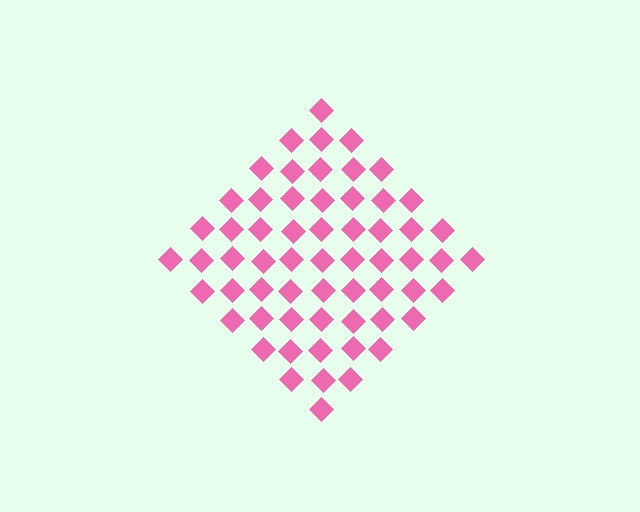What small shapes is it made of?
It is made of small diamonds.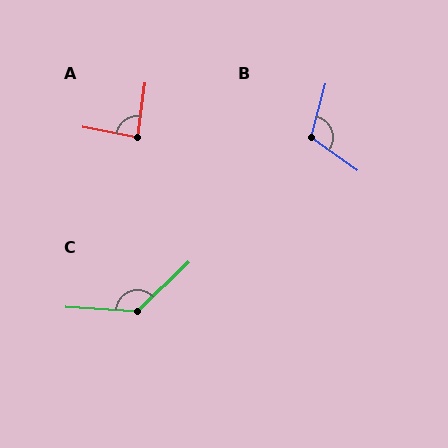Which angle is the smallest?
A, at approximately 87 degrees.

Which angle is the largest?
C, at approximately 133 degrees.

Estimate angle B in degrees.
Approximately 111 degrees.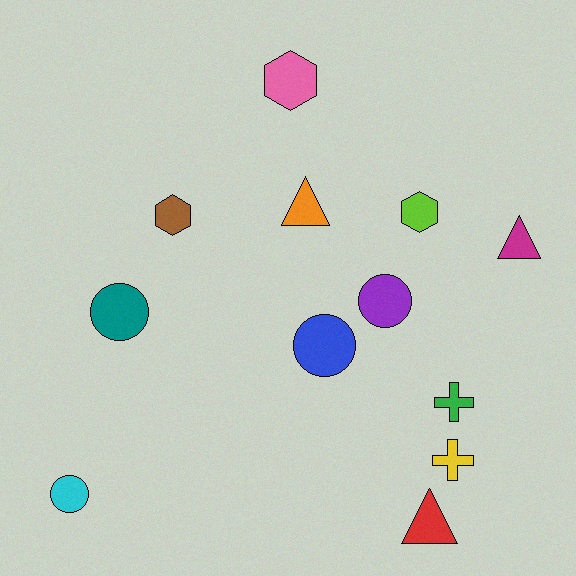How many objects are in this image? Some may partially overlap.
There are 12 objects.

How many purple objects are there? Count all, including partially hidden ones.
There is 1 purple object.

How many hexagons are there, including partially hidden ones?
There are 3 hexagons.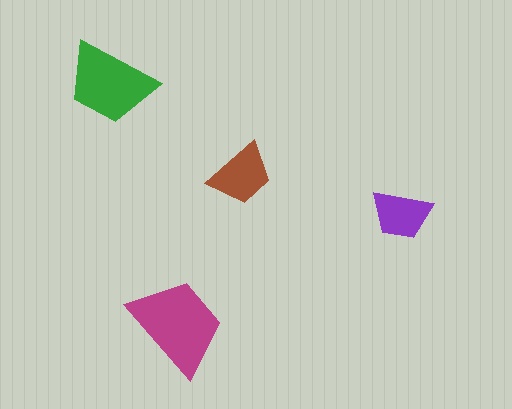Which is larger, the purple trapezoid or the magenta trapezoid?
The magenta one.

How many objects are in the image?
There are 4 objects in the image.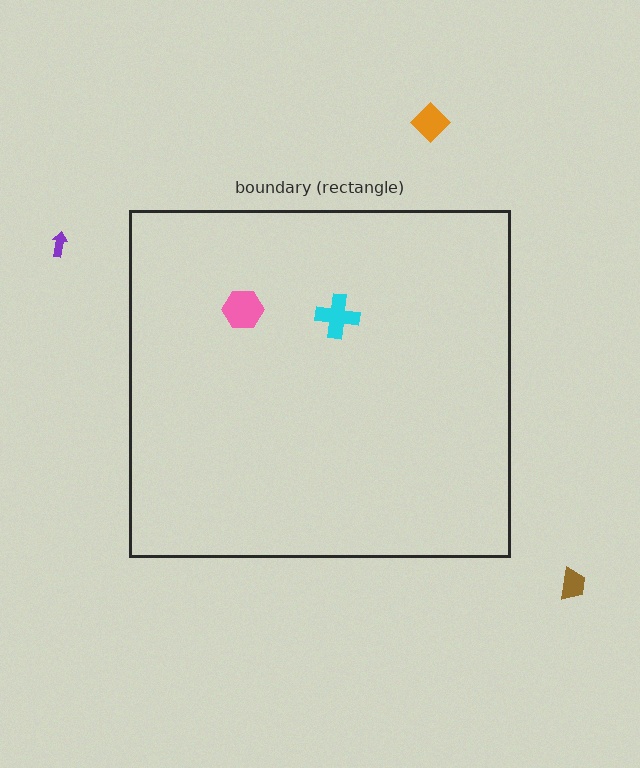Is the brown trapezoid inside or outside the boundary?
Outside.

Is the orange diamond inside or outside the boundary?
Outside.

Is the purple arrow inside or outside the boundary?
Outside.